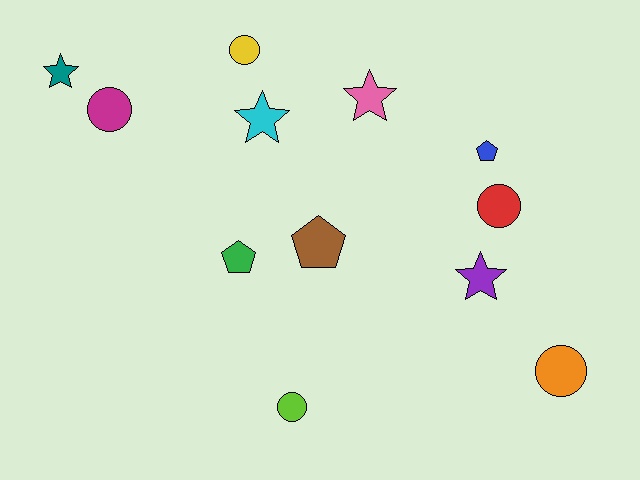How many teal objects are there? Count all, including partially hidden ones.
There is 1 teal object.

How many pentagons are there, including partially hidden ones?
There are 3 pentagons.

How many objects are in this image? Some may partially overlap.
There are 12 objects.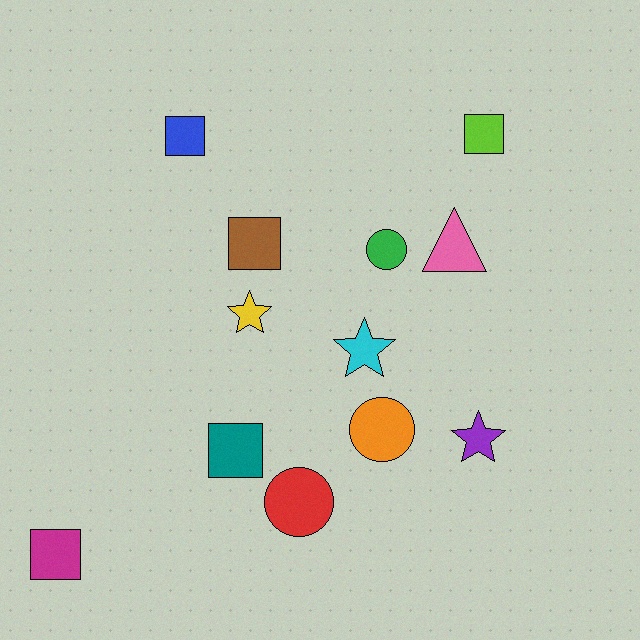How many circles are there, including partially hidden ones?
There are 3 circles.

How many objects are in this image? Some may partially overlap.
There are 12 objects.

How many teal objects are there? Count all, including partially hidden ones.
There is 1 teal object.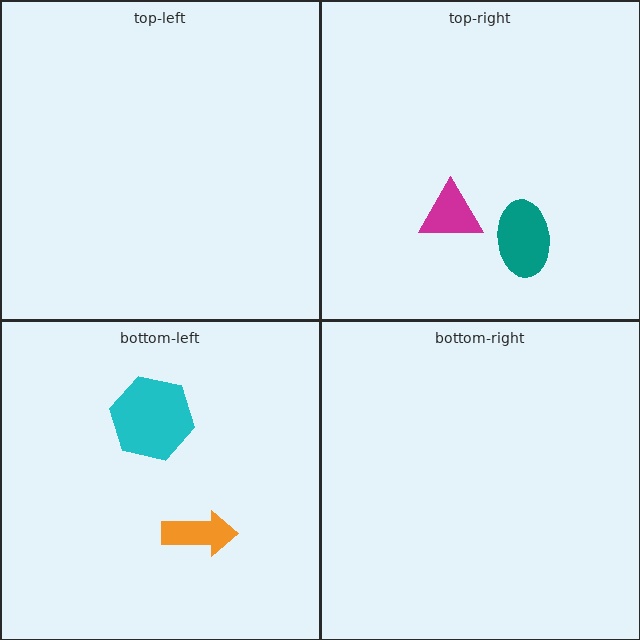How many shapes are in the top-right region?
2.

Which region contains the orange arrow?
The bottom-left region.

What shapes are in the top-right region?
The magenta triangle, the teal ellipse.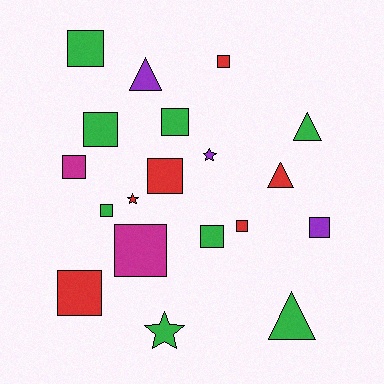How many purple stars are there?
There is 1 purple star.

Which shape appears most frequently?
Square, with 12 objects.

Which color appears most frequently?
Green, with 8 objects.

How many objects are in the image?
There are 19 objects.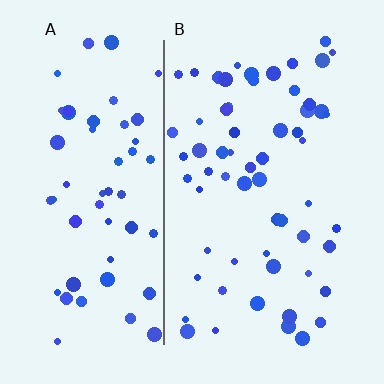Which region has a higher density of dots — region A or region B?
B (the right).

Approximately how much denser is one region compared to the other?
Approximately 1.1× — region B over region A.